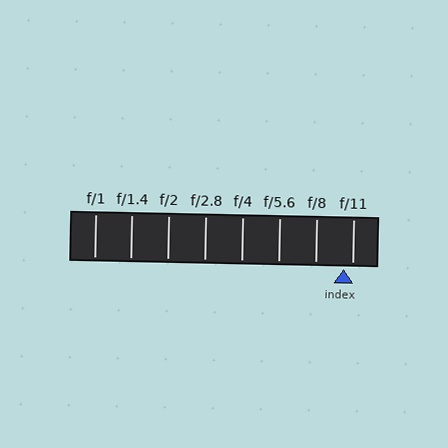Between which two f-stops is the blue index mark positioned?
The index mark is between f/8 and f/11.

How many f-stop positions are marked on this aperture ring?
There are 8 f-stop positions marked.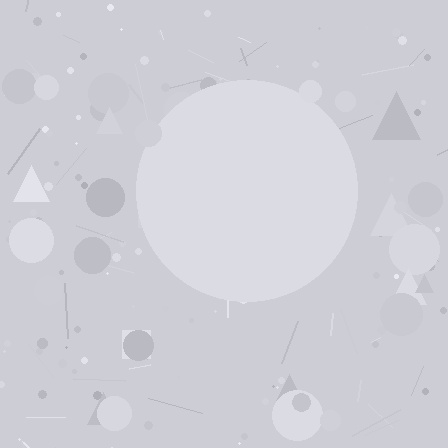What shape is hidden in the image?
A circle is hidden in the image.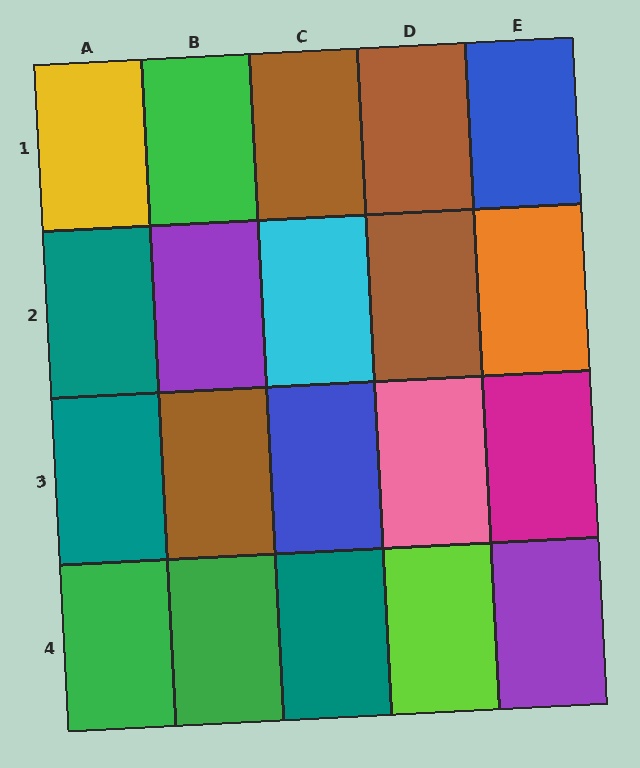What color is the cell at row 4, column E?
Purple.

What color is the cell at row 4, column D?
Lime.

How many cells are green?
3 cells are green.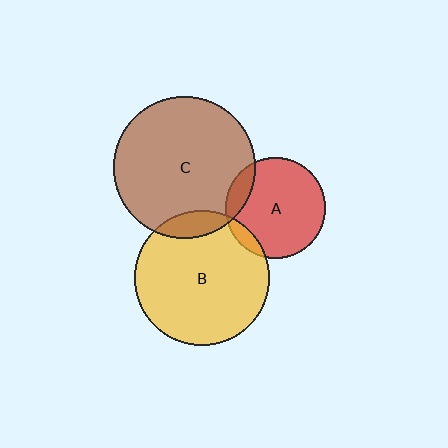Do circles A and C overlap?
Yes.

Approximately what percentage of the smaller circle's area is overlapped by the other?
Approximately 15%.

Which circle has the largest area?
Circle C (brown).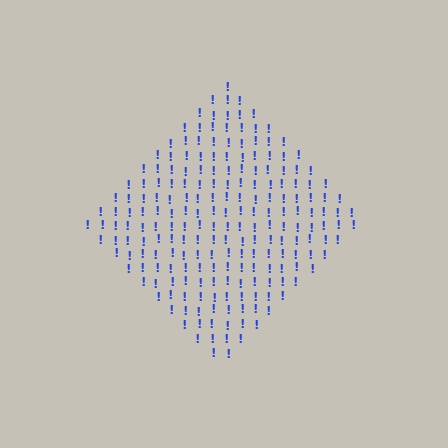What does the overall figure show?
The overall figure shows a diamond.